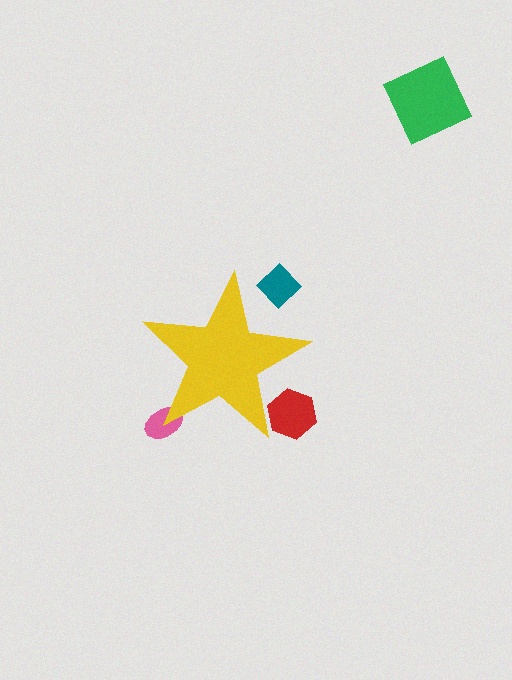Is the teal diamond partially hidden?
Yes, the teal diamond is partially hidden behind the yellow star.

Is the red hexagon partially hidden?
Yes, the red hexagon is partially hidden behind the yellow star.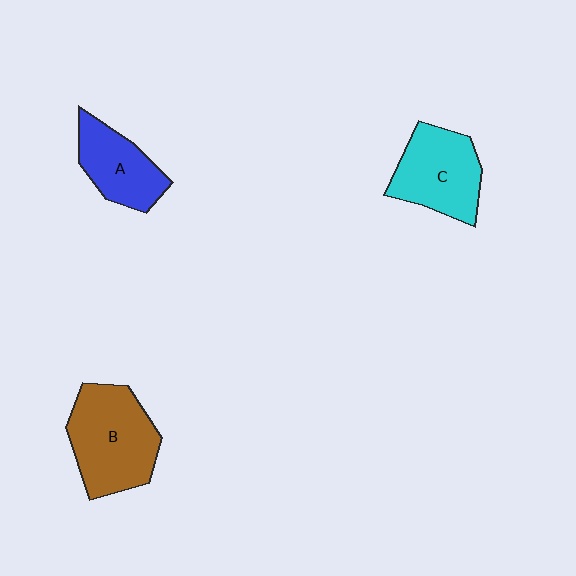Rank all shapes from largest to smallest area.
From largest to smallest: B (brown), C (cyan), A (blue).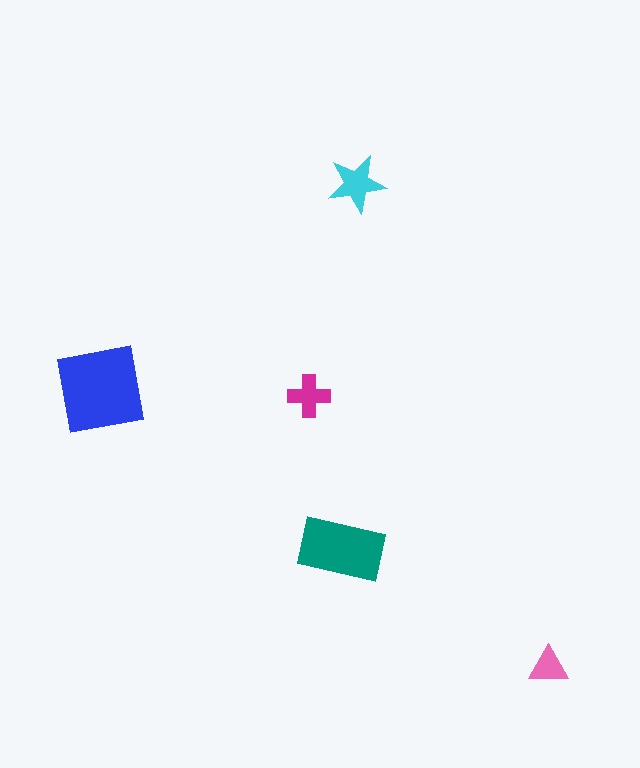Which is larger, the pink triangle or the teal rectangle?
The teal rectangle.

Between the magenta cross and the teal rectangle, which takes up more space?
The teal rectangle.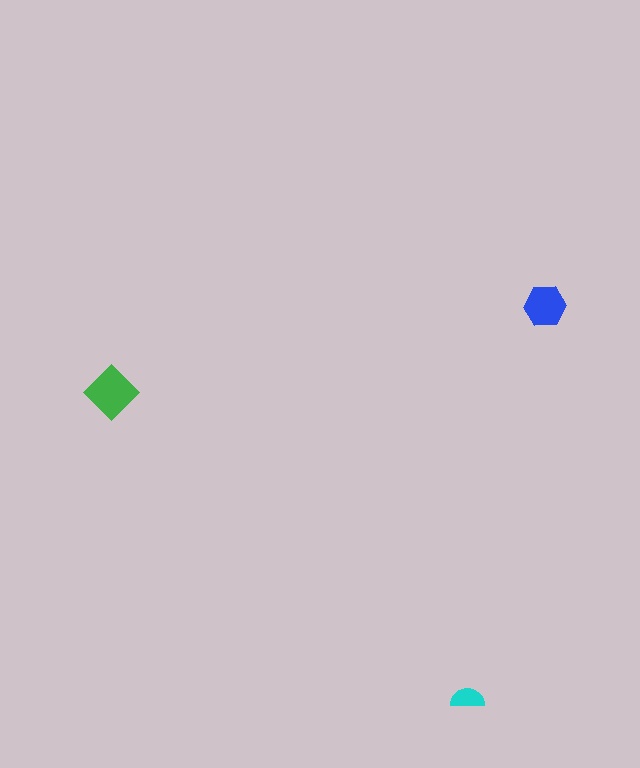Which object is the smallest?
The cyan semicircle.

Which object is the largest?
The green diamond.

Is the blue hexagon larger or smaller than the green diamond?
Smaller.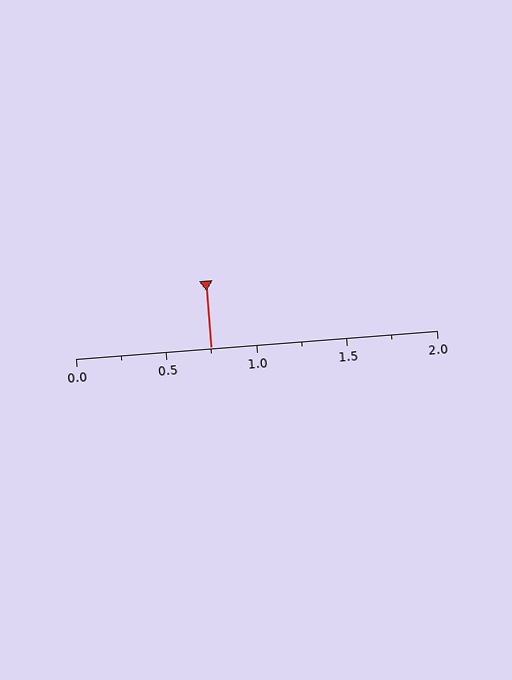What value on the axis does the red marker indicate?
The marker indicates approximately 0.75.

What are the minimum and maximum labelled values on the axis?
The axis runs from 0.0 to 2.0.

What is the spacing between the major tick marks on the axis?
The major ticks are spaced 0.5 apart.